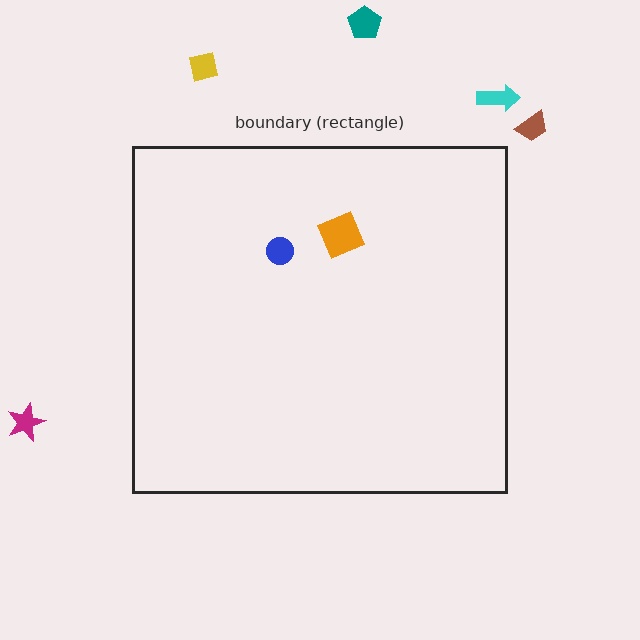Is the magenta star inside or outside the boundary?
Outside.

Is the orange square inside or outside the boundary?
Inside.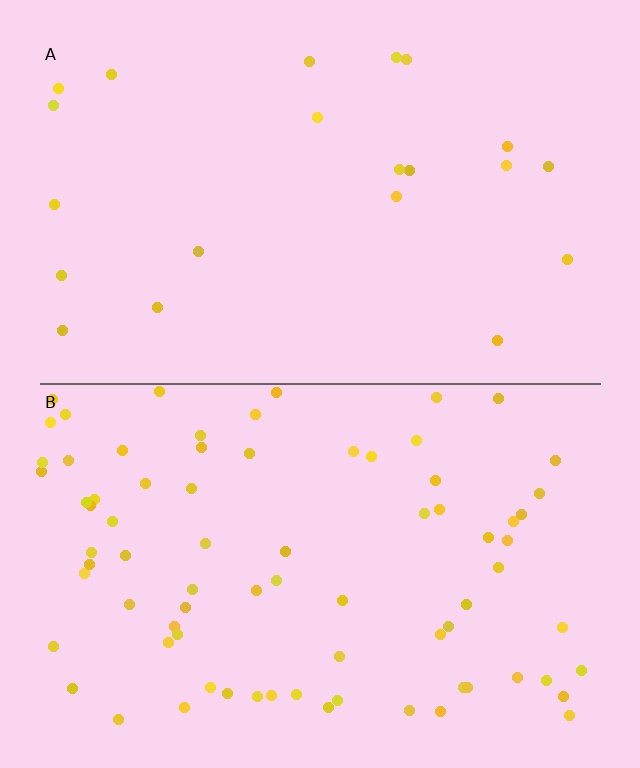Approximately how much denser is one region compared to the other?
Approximately 3.7× — region B over region A.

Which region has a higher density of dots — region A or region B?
B (the bottom).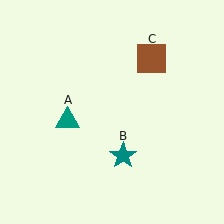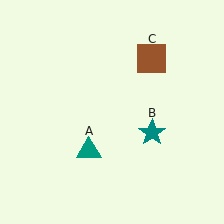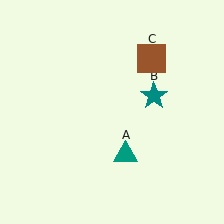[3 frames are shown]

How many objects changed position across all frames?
2 objects changed position: teal triangle (object A), teal star (object B).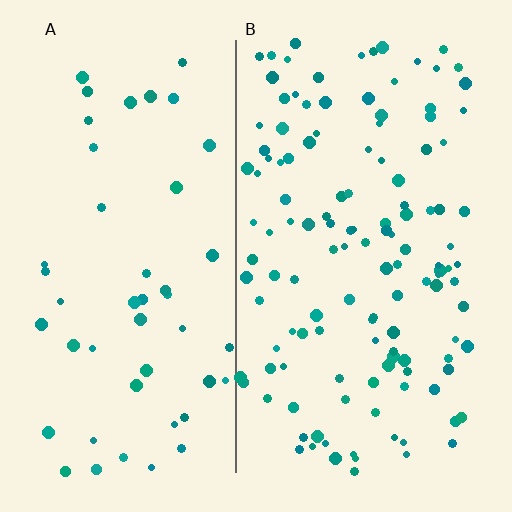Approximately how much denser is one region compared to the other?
Approximately 2.7× — region B over region A.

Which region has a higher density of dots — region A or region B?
B (the right).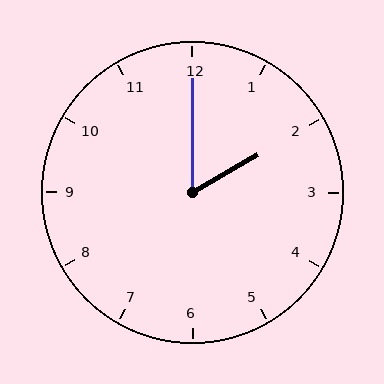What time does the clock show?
2:00.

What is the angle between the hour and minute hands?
Approximately 60 degrees.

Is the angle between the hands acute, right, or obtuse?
It is acute.